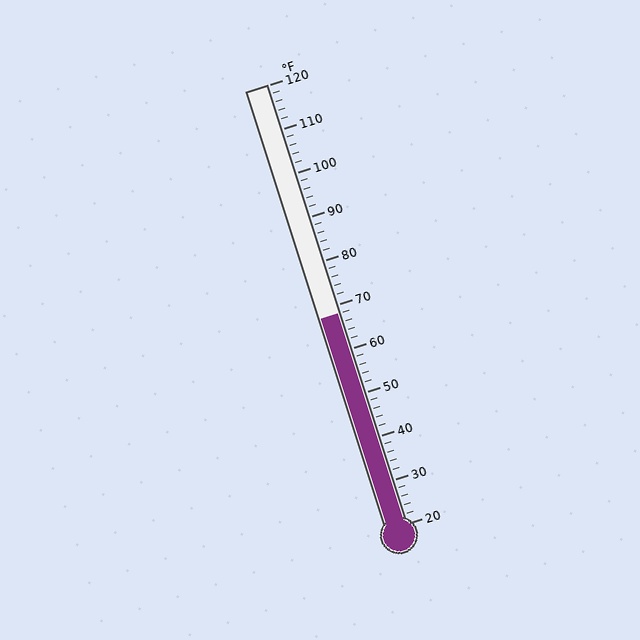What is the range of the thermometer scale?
The thermometer scale ranges from 20°F to 120°F.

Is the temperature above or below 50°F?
The temperature is above 50°F.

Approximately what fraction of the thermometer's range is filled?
The thermometer is filled to approximately 50% of its range.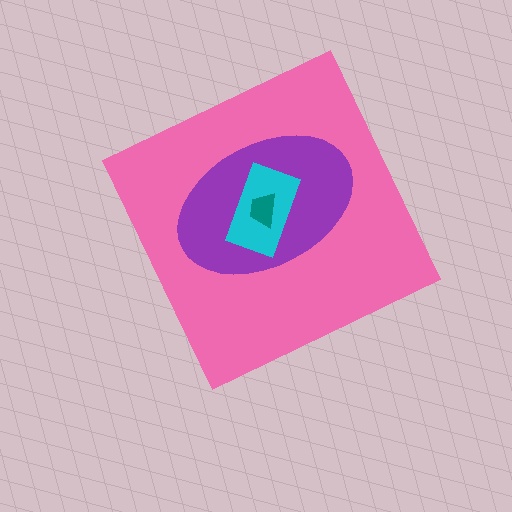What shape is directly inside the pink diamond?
The purple ellipse.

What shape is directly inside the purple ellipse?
The cyan rectangle.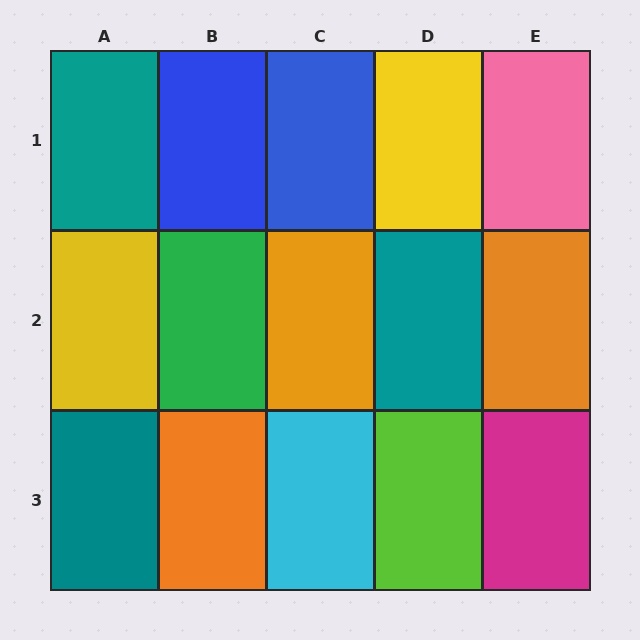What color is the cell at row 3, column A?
Teal.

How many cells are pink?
1 cell is pink.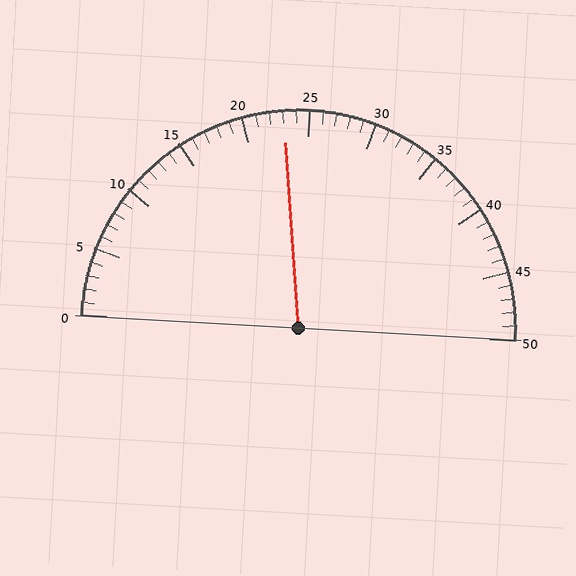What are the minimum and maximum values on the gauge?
The gauge ranges from 0 to 50.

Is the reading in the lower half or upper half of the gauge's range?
The reading is in the lower half of the range (0 to 50).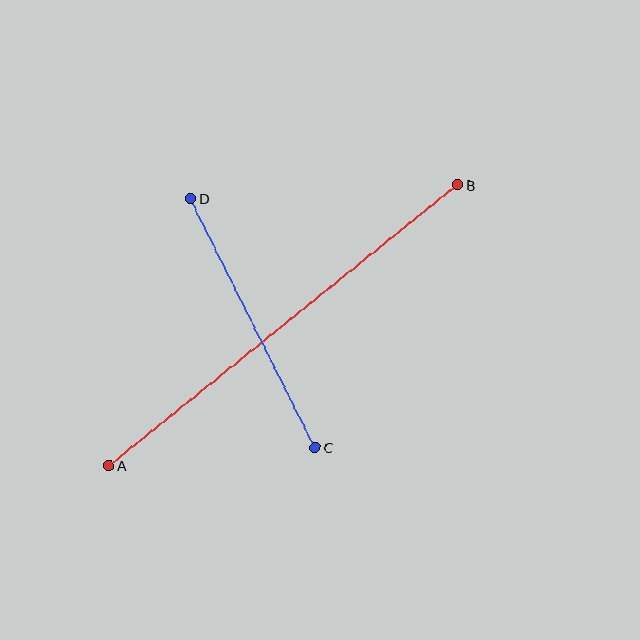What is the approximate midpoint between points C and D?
The midpoint is at approximately (253, 323) pixels.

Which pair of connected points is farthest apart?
Points A and B are farthest apart.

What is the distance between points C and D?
The distance is approximately 278 pixels.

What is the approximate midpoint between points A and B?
The midpoint is at approximately (284, 325) pixels.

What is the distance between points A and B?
The distance is approximately 448 pixels.